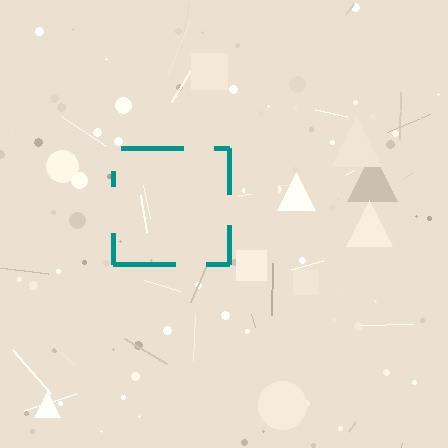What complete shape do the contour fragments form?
The contour fragments form a square.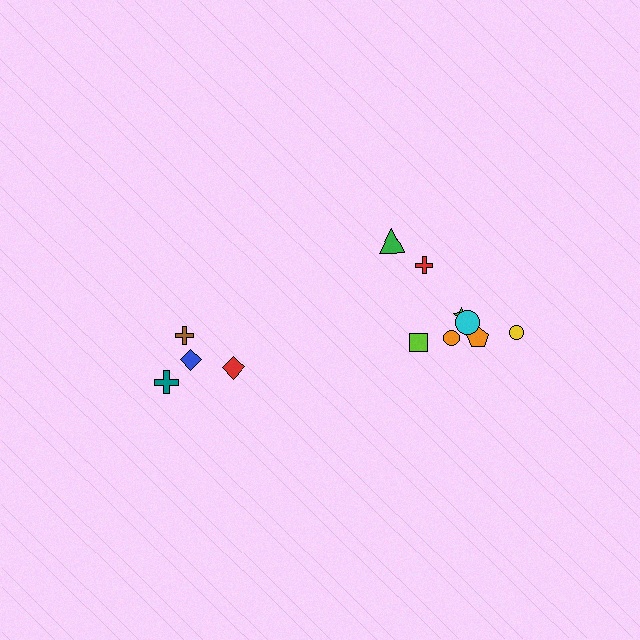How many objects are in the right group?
There are 8 objects.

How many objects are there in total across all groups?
There are 12 objects.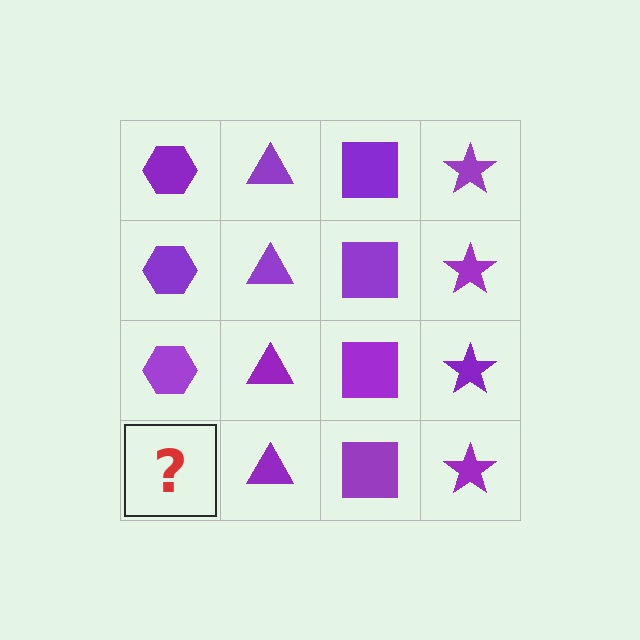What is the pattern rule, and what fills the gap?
The rule is that each column has a consistent shape. The gap should be filled with a purple hexagon.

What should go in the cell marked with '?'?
The missing cell should contain a purple hexagon.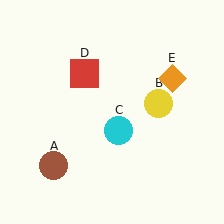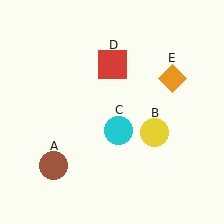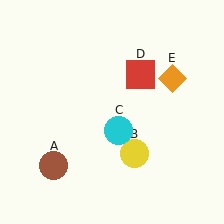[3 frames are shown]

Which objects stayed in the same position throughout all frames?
Brown circle (object A) and cyan circle (object C) and orange diamond (object E) remained stationary.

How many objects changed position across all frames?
2 objects changed position: yellow circle (object B), red square (object D).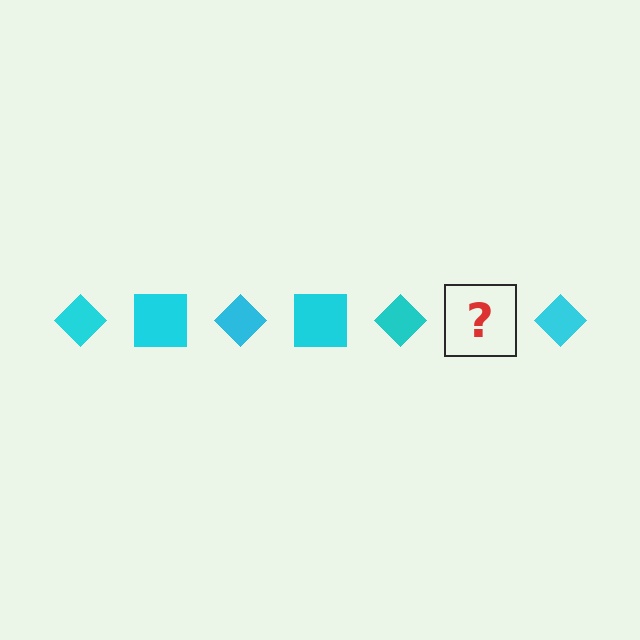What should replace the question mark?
The question mark should be replaced with a cyan square.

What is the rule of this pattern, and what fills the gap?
The rule is that the pattern cycles through diamond, square shapes in cyan. The gap should be filled with a cyan square.